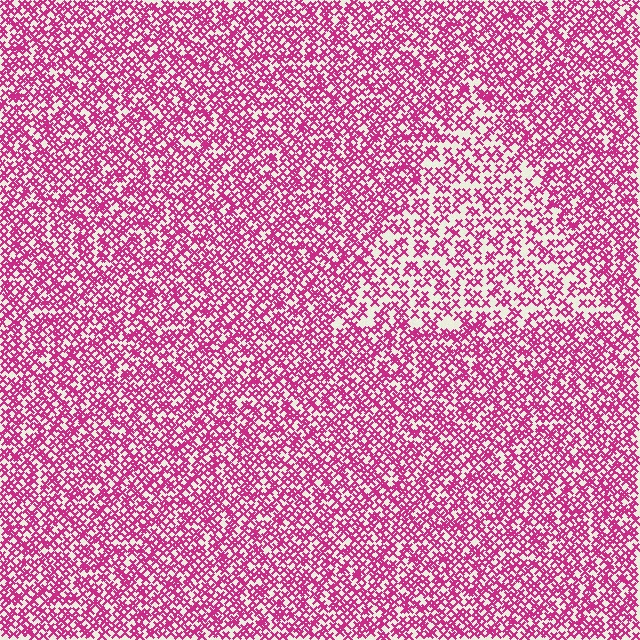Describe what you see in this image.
The image contains small magenta elements arranged at two different densities. A triangle-shaped region is visible where the elements are less densely packed than the surrounding area.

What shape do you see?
I see a triangle.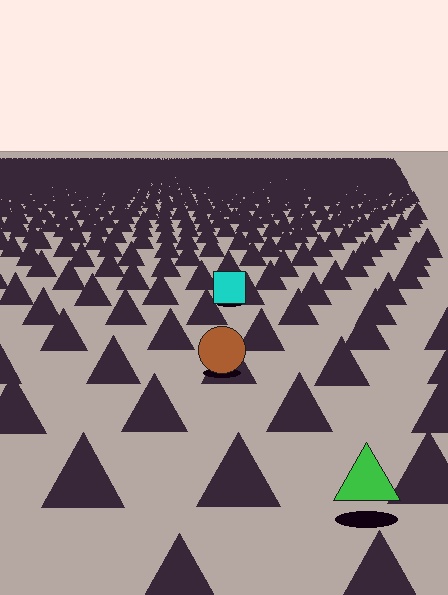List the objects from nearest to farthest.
From nearest to farthest: the green triangle, the brown circle, the cyan square.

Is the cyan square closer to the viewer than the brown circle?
No. The brown circle is closer — you can tell from the texture gradient: the ground texture is coarser near it.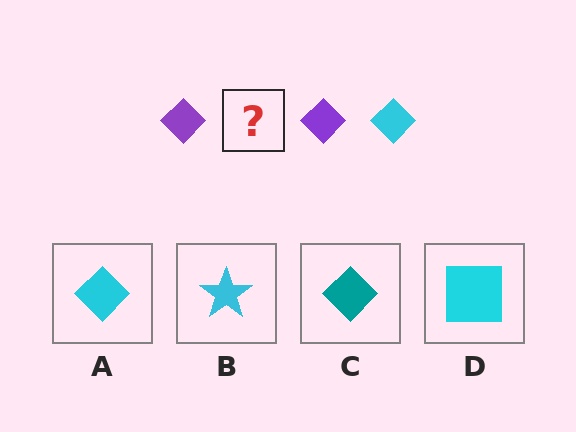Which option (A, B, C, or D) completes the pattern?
A.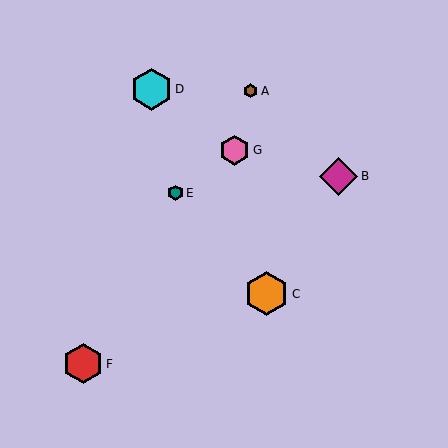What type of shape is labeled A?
Shape A is a brown hexagon.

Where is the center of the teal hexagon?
The center of the teal hexagon is at (175, 193).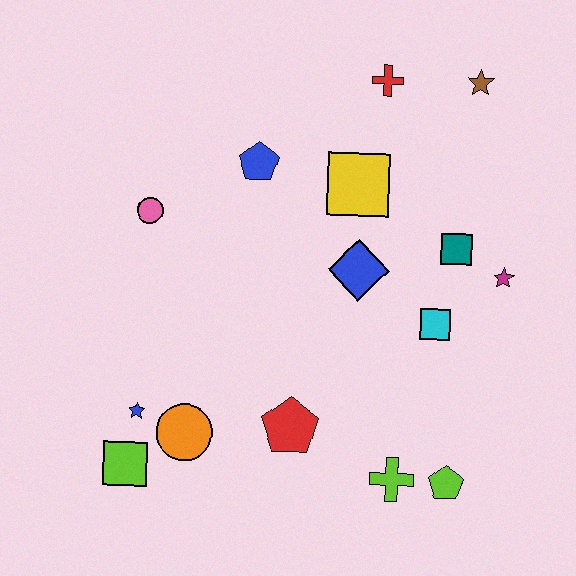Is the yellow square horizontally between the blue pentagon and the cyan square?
Yes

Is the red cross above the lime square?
Yes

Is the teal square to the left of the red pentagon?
No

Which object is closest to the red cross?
The brown star is closest to the red cross.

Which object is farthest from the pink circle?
The lime pentagon is farthest from the pink circle.